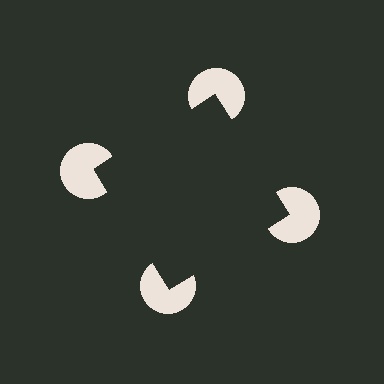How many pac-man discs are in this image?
There are 4 — one at each vertex of the illusory square.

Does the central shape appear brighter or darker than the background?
It typically appears slightly darker than the background, even though no actual brightness change is drawn.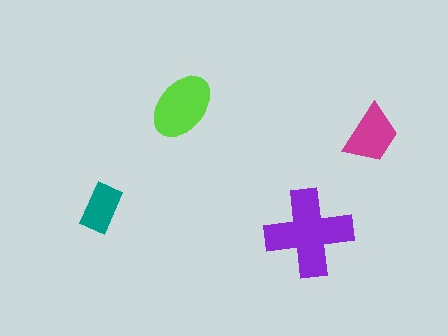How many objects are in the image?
There are 4 objects in the image.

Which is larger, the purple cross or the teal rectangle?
The purple cross.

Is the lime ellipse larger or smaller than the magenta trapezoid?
Larger.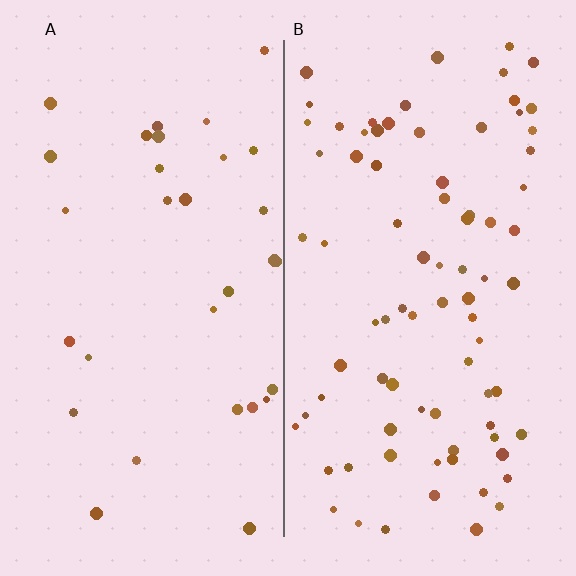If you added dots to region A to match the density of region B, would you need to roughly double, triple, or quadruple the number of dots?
Approximately triple.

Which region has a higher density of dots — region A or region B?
B (the right).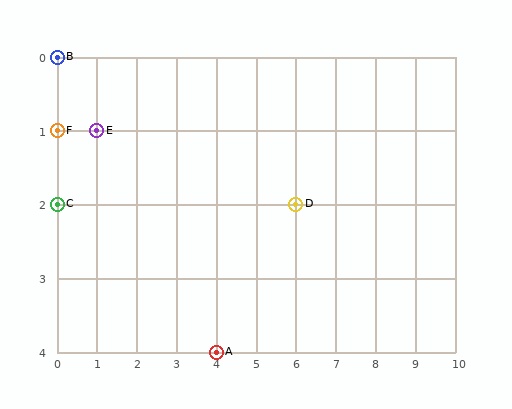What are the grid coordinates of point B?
Point B is at grid coordinates (0, 0).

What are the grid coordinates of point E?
Point E is at grid coordinates (1, 1).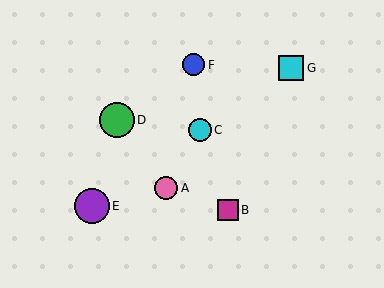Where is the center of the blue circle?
The center of the blue circle is at (194, 65).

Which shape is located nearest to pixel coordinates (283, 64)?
The cyan square (labeled G) at (291, 68) is nearest to that location.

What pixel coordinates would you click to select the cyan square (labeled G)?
Click at (291, 68) to select the cyan square G.